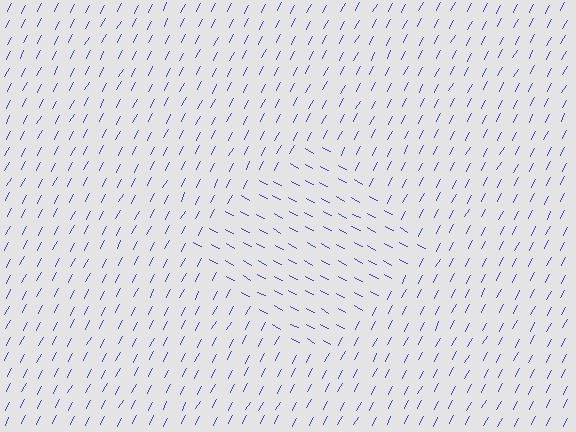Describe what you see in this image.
The image is filled with small blue line segments. A diamond region in the image has lines oriented differently from the surrounding lines, creating a visible texture boundary.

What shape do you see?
I see a diamond.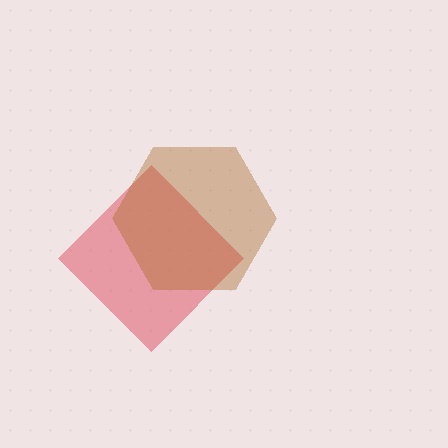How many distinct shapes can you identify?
There are 2 distinct shapes: a red diamond, a brown hexagon.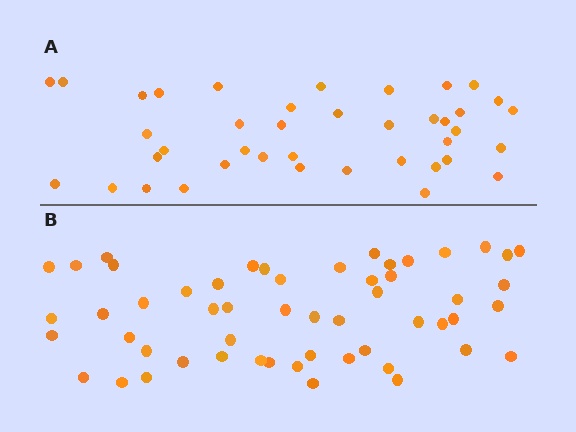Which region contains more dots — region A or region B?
Region B (the bottom region) has more dots.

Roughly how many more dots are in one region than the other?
Region B has approximately 15 more dots than region A.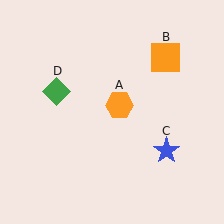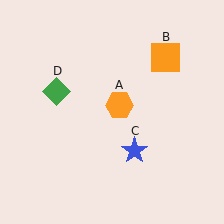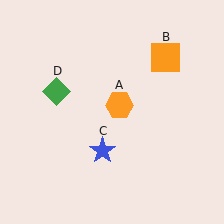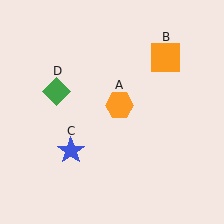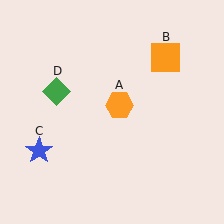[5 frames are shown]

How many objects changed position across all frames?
1 object changed position: blue star (object C).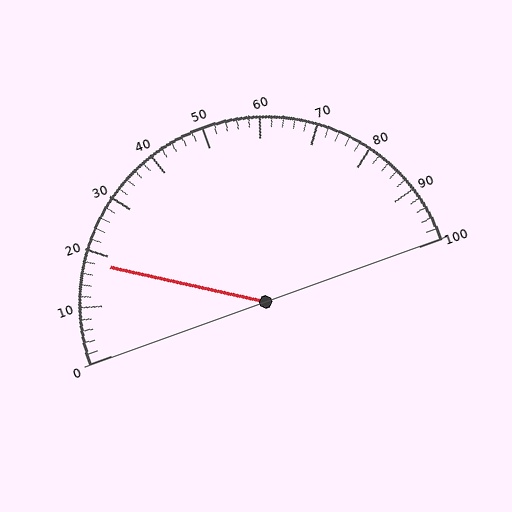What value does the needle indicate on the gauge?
The needle indicates approximately 18.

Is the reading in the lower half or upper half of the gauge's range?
The reading is in the lower half of the range (0 to 100).